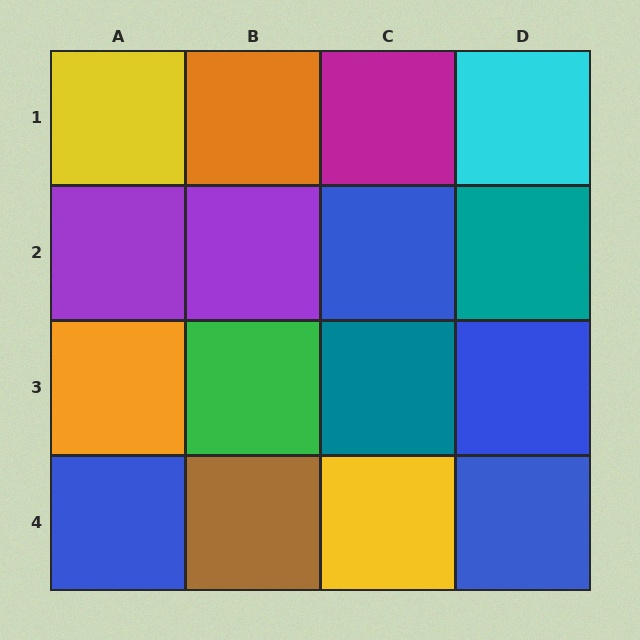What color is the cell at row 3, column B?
Green.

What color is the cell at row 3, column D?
Blue.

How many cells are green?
1 cell is green.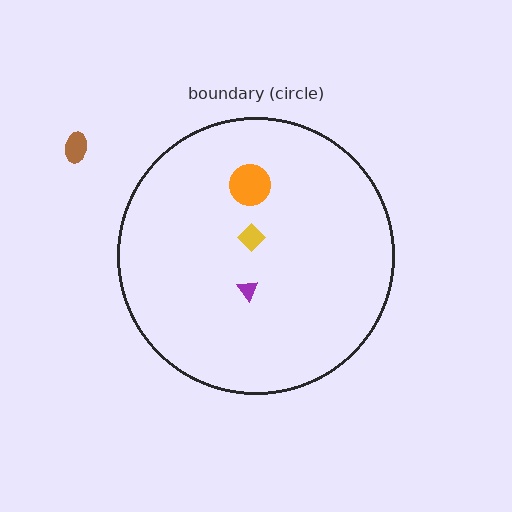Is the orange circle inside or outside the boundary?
Inside.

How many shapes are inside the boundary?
3 inside, 1 outside.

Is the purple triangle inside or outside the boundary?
Inside.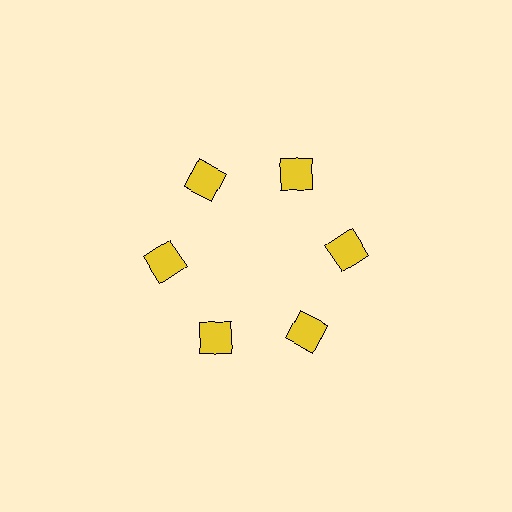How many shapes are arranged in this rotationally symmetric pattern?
There are 6 shapes, arranged in 6 groups of 1.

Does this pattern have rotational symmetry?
Yes, this pattern has 6-fold rotational symmetry. It looks the same after rotating 60 degrees around the center.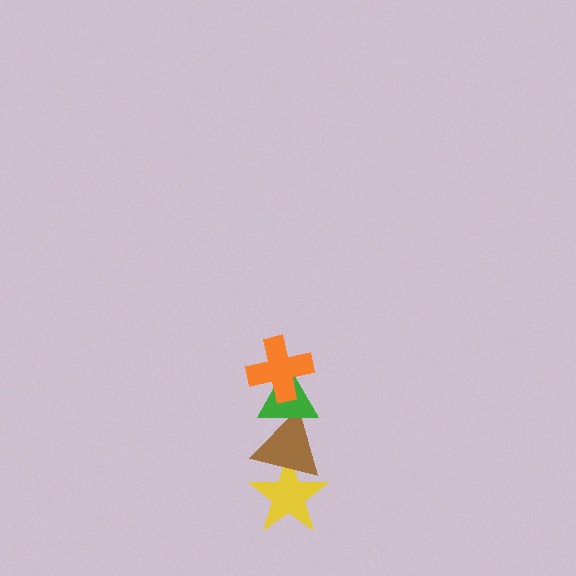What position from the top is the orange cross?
The orange cross is 1st from the top.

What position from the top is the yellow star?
The yellow star is 4th from the top.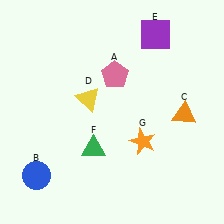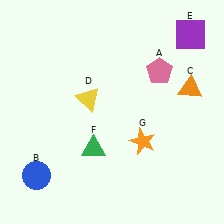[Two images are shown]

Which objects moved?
The objects that moved are: the pink pentagon (A), the orange triangle (C), the purple square (E).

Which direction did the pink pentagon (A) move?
The pink pentagon (A) moved right.